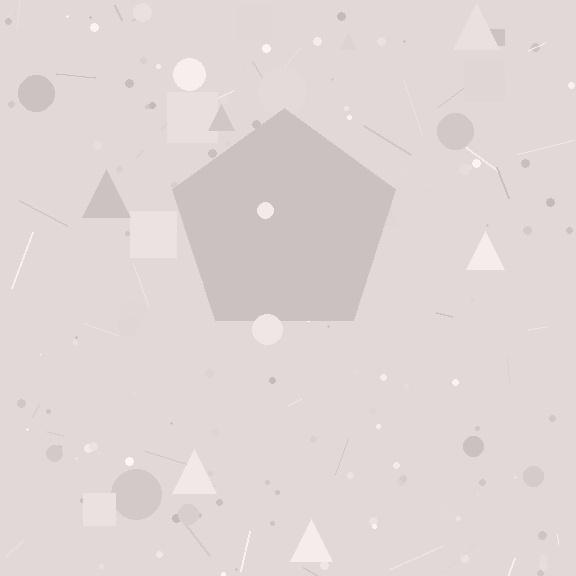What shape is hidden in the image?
A pentagon is hidden in the image.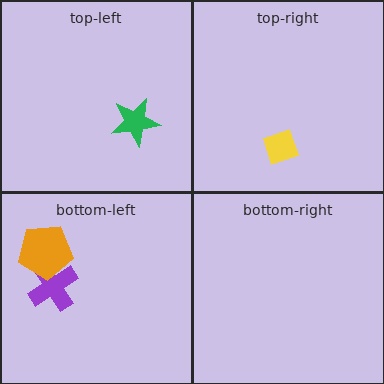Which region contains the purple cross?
The bottom-left region.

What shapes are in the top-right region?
The yellow diamond.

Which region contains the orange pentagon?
The bottom-left region.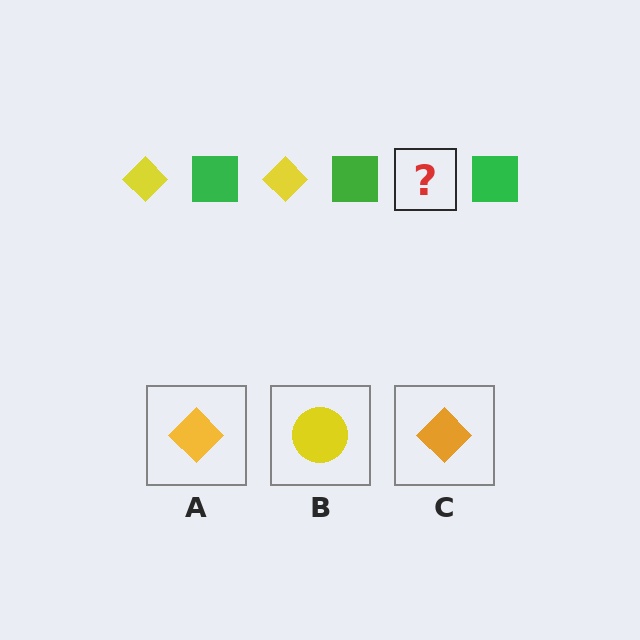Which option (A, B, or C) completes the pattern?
A.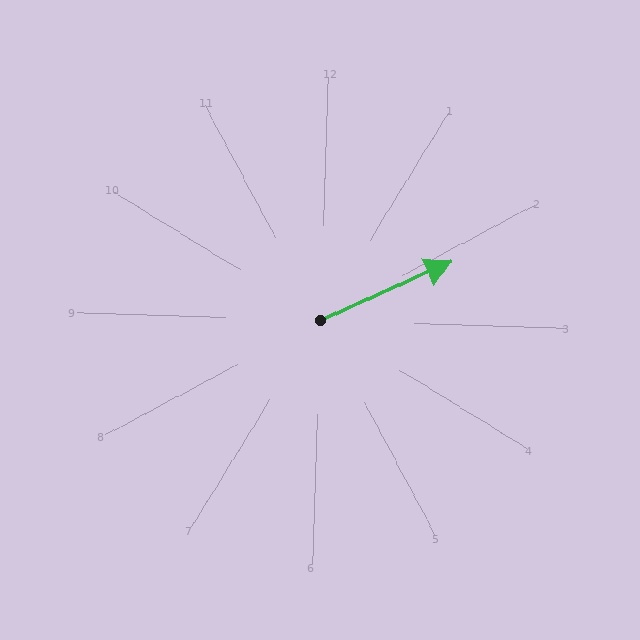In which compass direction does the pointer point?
Northeast.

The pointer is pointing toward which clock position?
Roughly 2 o'clock.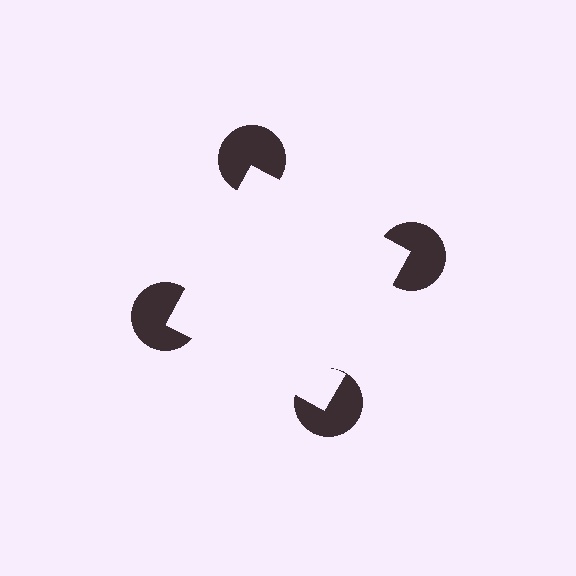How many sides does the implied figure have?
4 sides.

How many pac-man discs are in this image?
There are 4 — one at each vertex of the illusory square.